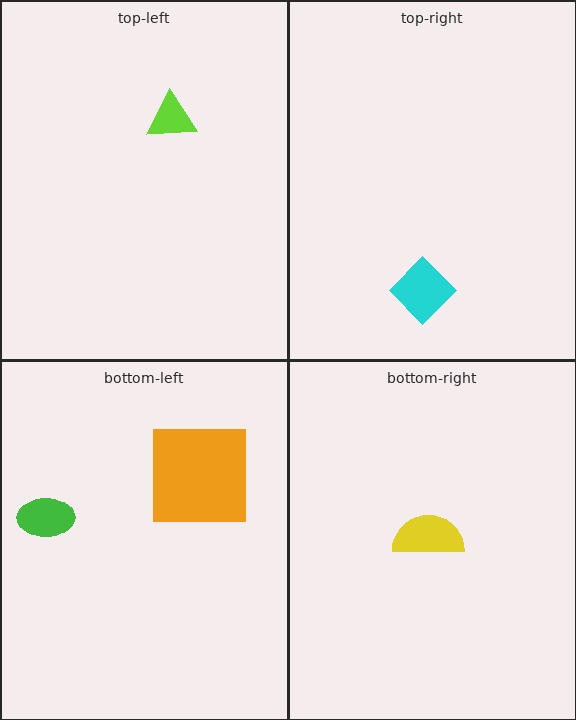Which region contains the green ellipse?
The bottom-left region.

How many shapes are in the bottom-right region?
1.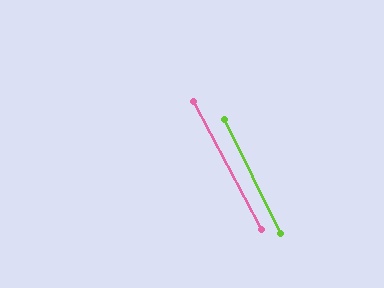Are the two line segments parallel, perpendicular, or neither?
Parallel — their directions differ by only 1.9°.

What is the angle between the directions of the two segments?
Approximately 2 degrees.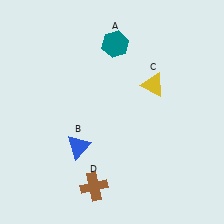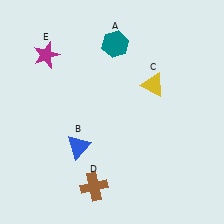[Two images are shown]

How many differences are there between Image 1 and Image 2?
There is 1 difference between the two images.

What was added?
A magenta star (E) was added in Image 2.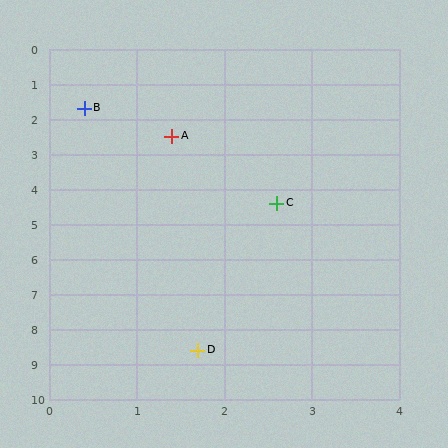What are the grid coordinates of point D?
Point D is at approximately (1.7, 8.6).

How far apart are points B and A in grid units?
Points B and A are about 1.3 grid units apart.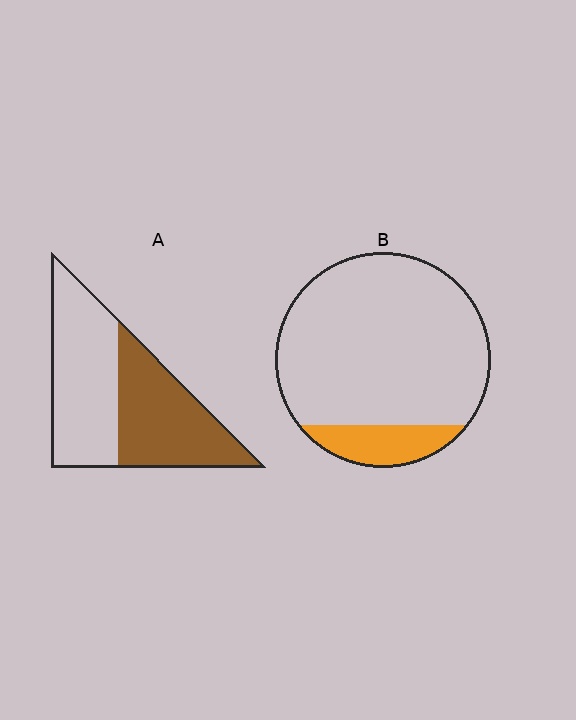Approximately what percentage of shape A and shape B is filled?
A is approximately 45% and B is approximately 15%.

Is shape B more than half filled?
No.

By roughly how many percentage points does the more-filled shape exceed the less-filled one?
By roughly 35 percentage points (A over B).